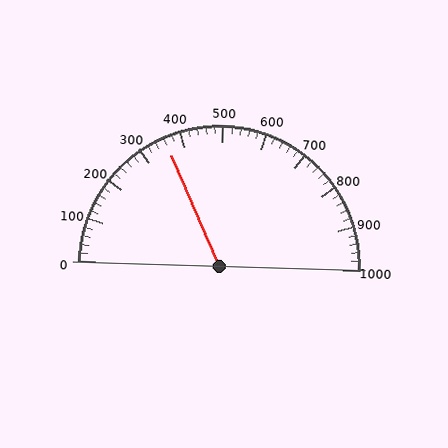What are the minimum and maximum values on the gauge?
The gauge ranges from 0 to 1000.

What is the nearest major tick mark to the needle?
The nearest major tick mark is 400.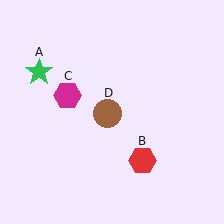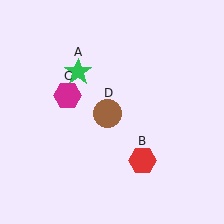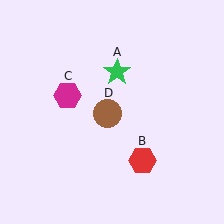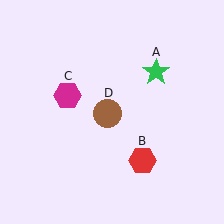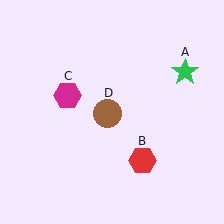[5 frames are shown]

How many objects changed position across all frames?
1 object changed position: green star (object A).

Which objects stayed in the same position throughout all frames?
Red hexagon (object B) and magenta hexagon (object C) and brown circle (object D) remained stationary.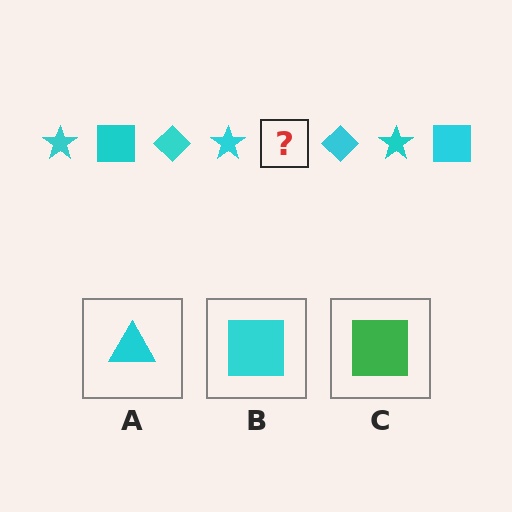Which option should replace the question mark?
Option B.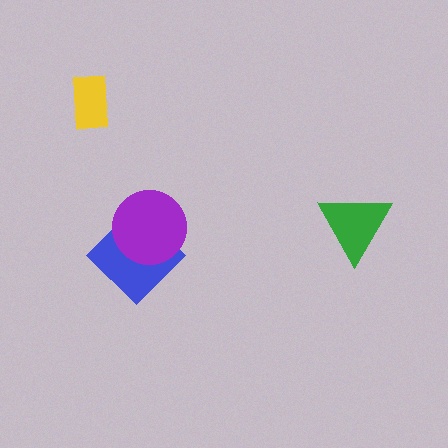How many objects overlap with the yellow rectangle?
0 objects overlap with the yellow rectangle.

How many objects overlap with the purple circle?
1 object overlaps with the purple circle.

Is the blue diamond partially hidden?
Yes, it is partially covered by another shape.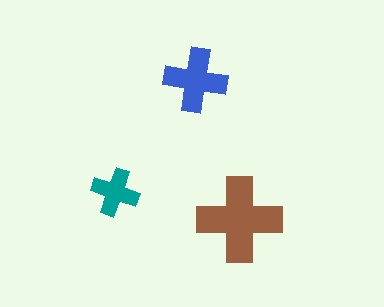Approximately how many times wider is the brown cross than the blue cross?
About 1.5 times wider.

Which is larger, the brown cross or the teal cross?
The brown one.